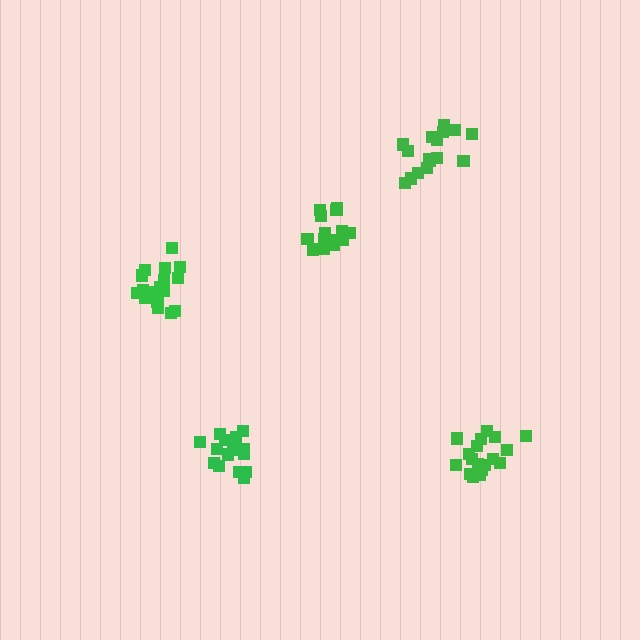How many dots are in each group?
Group 1: 16 dots, Group 2: 19 dots, Group 3: 19 dots, Group 4: 16 dots, Group 5: 16 dots (86 total).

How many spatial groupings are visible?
There are 5 spatial groupings.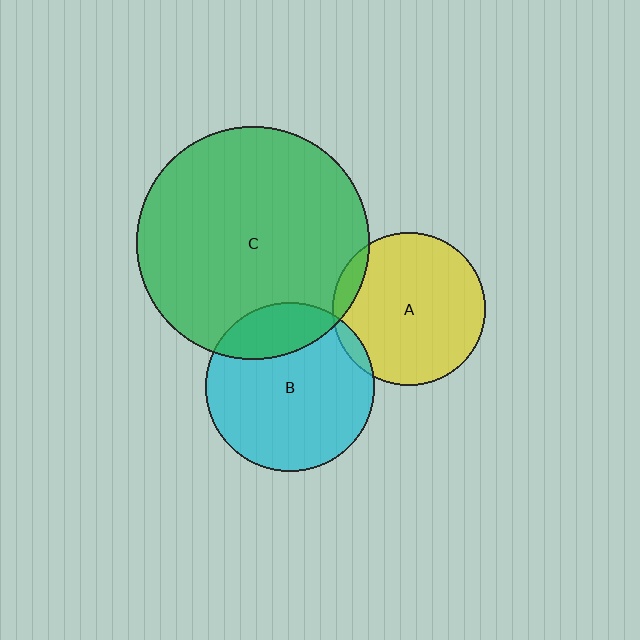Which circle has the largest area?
Circle C (green).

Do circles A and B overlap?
Yes.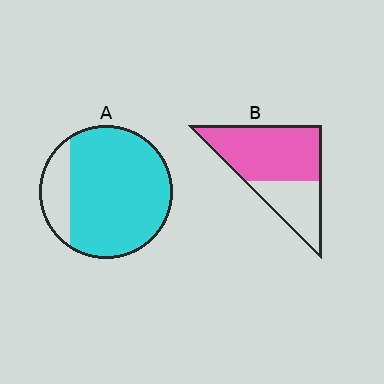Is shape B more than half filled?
Yes.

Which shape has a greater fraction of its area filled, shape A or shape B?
Shape A.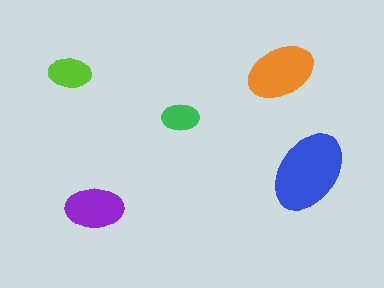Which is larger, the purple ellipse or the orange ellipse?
The orange one.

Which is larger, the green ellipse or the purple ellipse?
The purple one.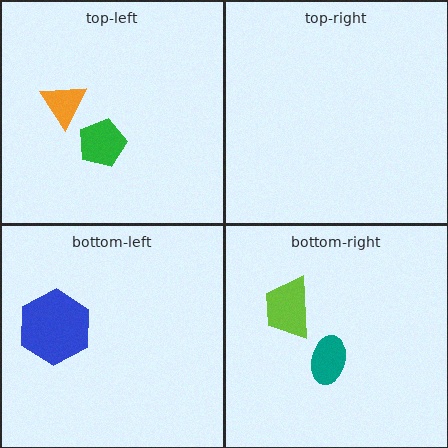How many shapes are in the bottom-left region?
1.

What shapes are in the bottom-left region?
The blue hexagon.